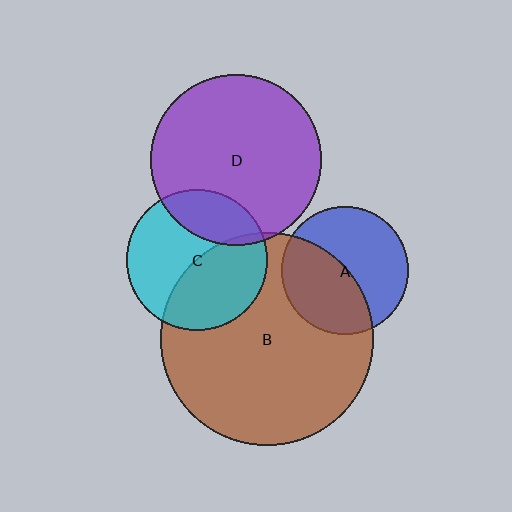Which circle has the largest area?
Circle B (brown).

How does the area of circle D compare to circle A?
Approximately 1.8 times.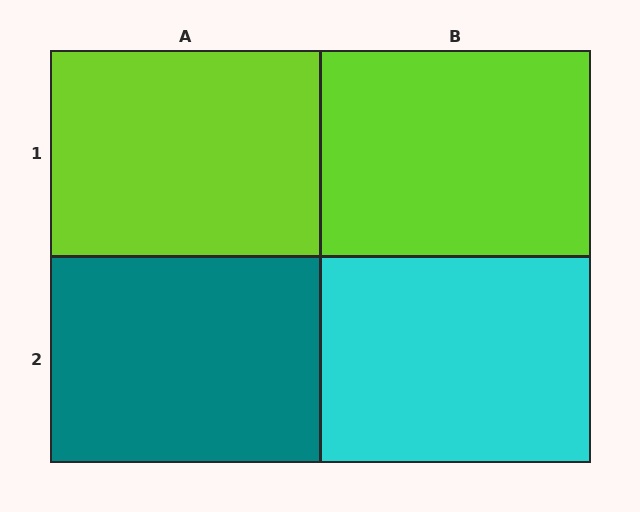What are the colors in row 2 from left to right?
Teal, cyan.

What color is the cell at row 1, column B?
Lime.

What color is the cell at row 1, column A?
Lime.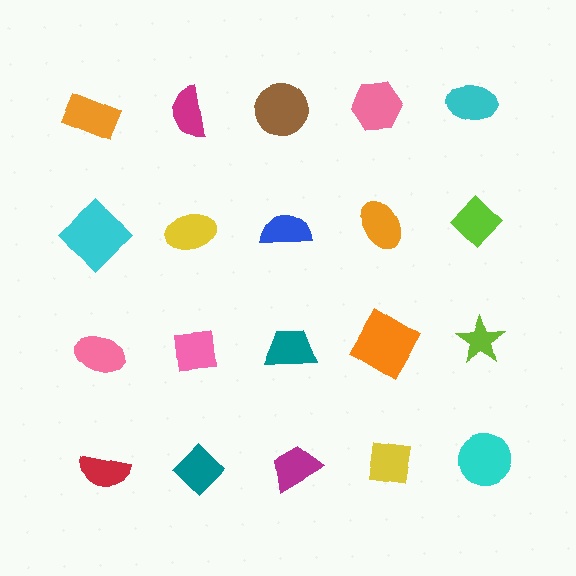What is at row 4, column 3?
A magenta trapezoid.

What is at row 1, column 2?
A magenta semicircle.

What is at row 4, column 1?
A red semicircle.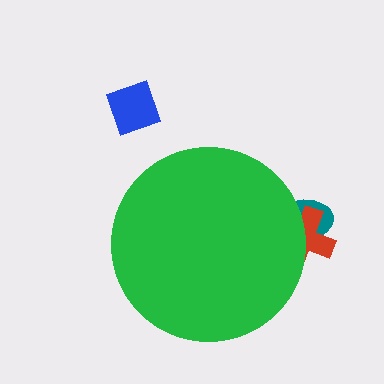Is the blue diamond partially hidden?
No, the blue diamond is fully visible.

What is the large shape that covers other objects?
A green circle.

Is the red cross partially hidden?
Yes, the red cross is partially hidden behind the green circle.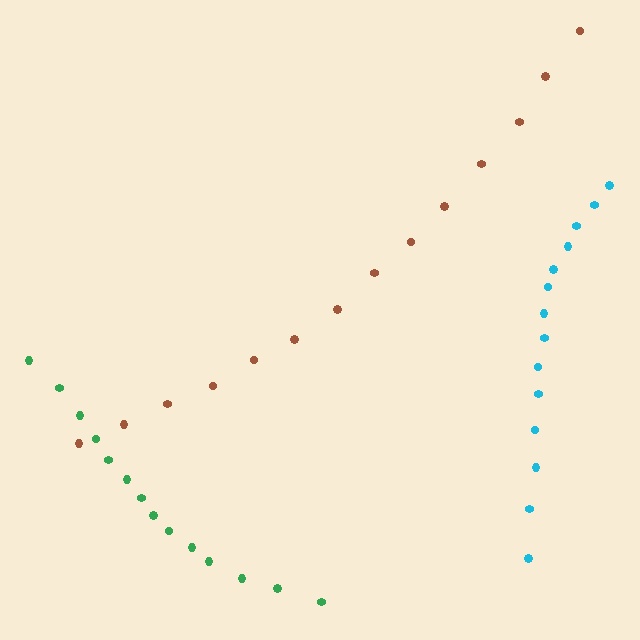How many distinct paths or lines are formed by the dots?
There are 3 distinct paths.